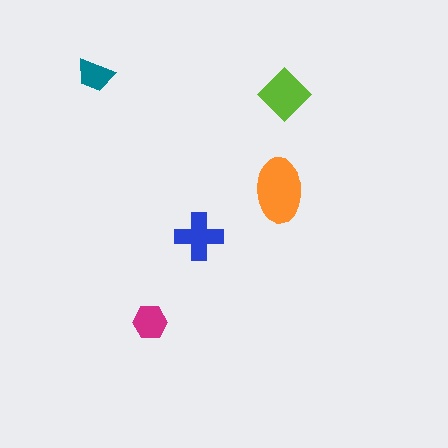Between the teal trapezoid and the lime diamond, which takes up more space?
The lime diamond.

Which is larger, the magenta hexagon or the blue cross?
The blue cross.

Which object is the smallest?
The teal trapezoid.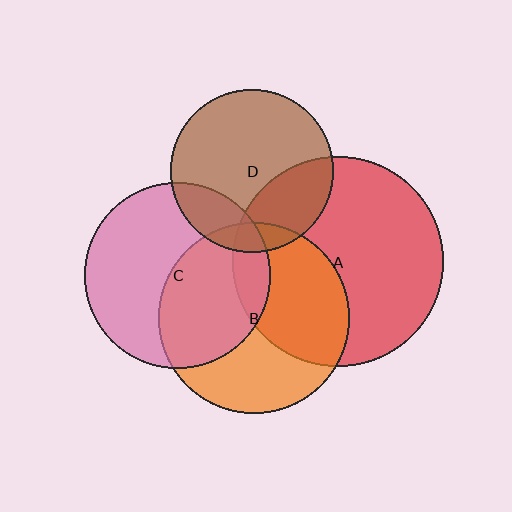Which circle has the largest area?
Circle A (red).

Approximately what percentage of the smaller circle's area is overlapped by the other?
Approximately 30%.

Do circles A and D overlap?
Yes.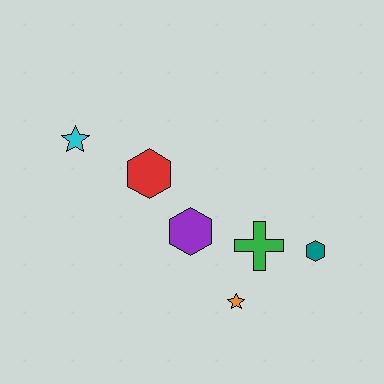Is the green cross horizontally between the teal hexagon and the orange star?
Yes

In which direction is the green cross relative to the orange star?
The green cross is above the orange star.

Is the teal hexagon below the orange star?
No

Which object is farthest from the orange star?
The cyan star is farthest from the orange star.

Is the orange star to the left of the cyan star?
No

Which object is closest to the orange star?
The green cross is closest to the orange star.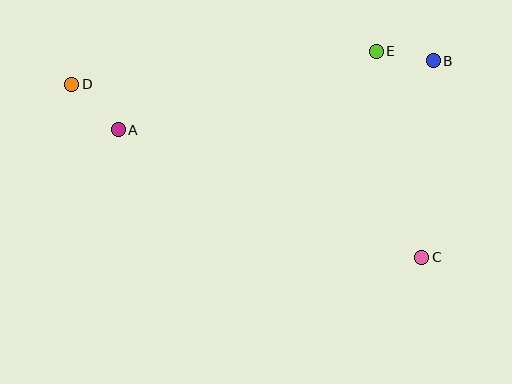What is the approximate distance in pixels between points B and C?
The distance between B and C is approximately 197 pixels.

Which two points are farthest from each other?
Points C and D are farthest from each other.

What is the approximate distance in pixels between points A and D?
The distance between A and D is approximately 65 pixels.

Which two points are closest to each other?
Points B and E are closest to each other.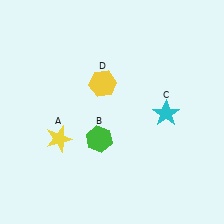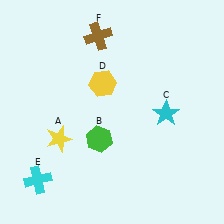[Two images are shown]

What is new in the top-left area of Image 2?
A brown cross (F) was added in the top-left area of Image 2.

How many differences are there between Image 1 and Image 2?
There are 2 differences between the two images.